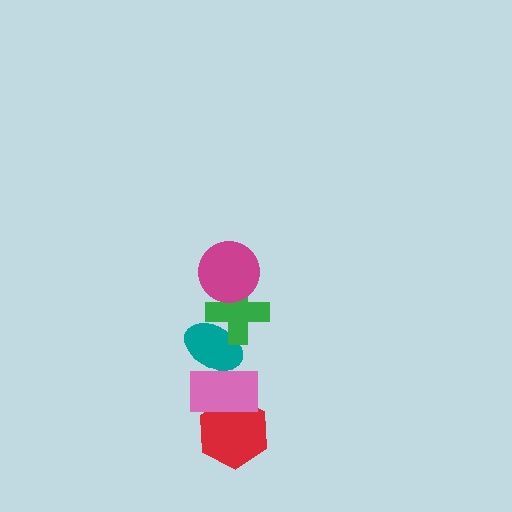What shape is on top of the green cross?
The magenta circle is on top of the green cross.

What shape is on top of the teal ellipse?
The green cross is on top of the teal ellipse.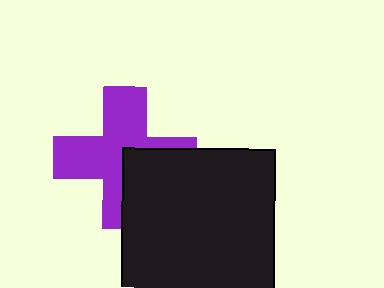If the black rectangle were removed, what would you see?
You would see the complete purple cross.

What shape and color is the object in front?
The object in front is a black rectangle.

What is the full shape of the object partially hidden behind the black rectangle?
The partially hidden object is a purple cross.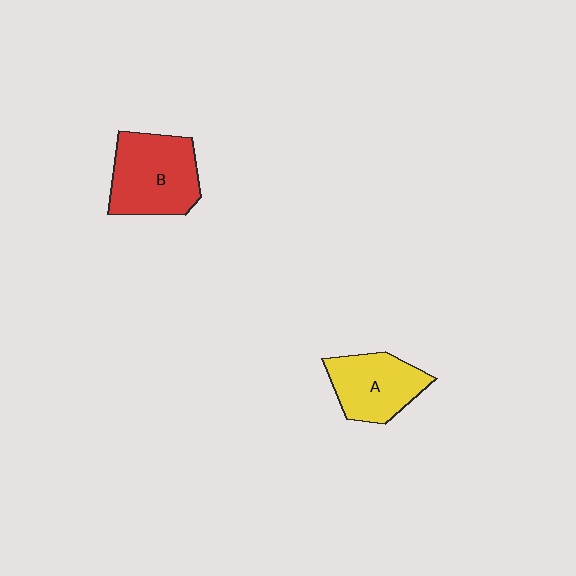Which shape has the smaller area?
Shape A (yellow).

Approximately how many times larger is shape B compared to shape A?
Approximately 1.3 times.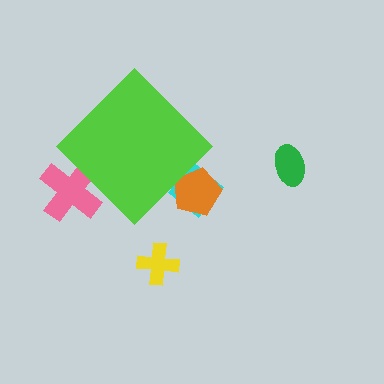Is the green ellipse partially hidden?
No, the green ellipse is fully visible.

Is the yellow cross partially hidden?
No, the yellow cross is fully visible.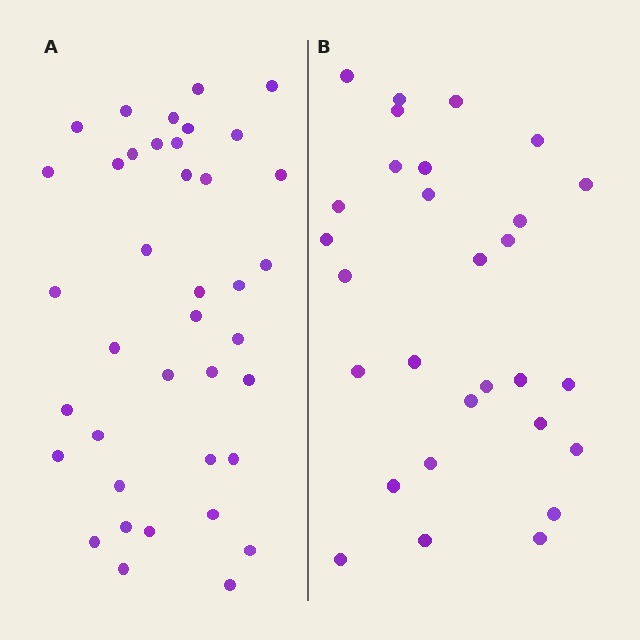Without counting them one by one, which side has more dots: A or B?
Region A (the left region) has more dots.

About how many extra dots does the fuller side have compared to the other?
Region A has roughly 10 or so more dots than region B.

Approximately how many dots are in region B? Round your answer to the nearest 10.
About 30 dots. (The exact count is 29, which rounds to 30.)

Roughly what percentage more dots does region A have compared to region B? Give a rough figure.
About 35% more.